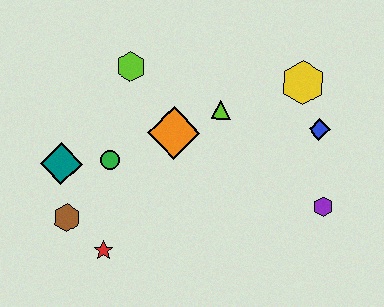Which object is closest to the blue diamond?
The yellow hexagon is closest to the blue diamond.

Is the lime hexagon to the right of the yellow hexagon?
No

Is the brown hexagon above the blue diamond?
No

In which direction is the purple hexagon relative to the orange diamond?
The purple hexagon is to the right of the orange diamond.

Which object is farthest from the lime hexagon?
The purple hexagon is farthest from the lime hexagon.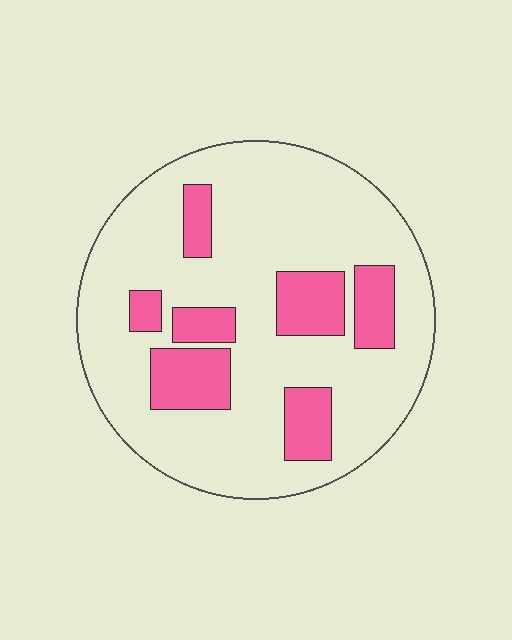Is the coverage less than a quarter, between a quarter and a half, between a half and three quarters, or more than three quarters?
Less than a quarter.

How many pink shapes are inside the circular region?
7.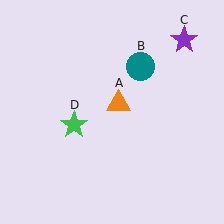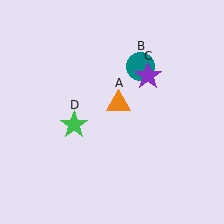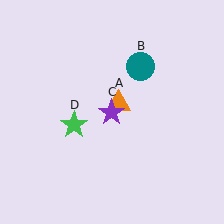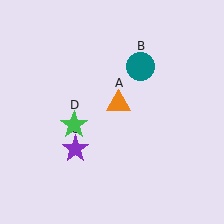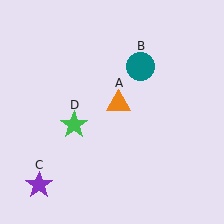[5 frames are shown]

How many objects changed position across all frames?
1 object changed position: purple star (object C).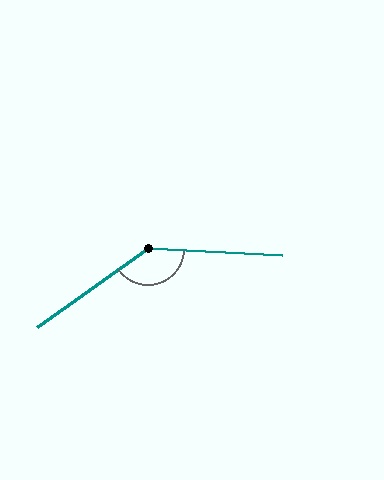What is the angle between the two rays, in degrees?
Approximately 142 degrees.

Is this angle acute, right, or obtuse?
It is obtuse.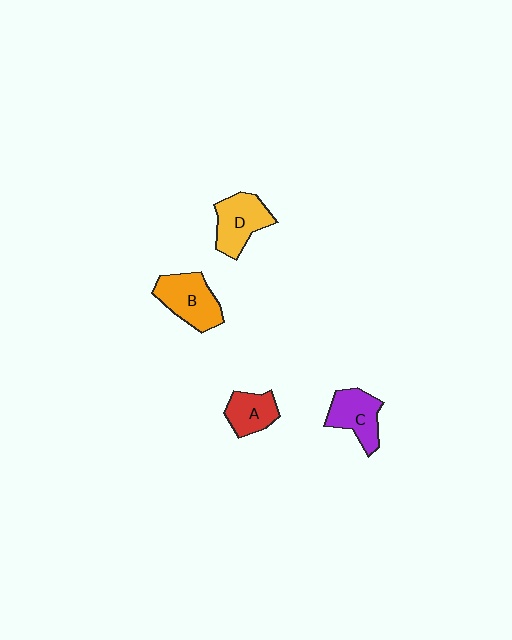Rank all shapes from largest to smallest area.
From largest to smallest: B (orange), D (yellow), C (purple), A (red).